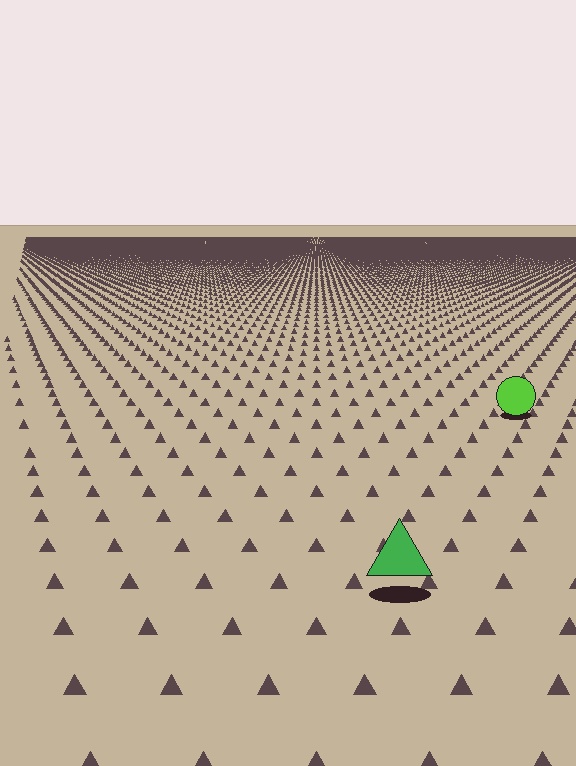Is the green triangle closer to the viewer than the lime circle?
Yes. The green triangle is closer — you can tell from the texture gradient: the ground texture is coarser near it.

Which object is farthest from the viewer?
The lime circle is farthest from the viewer. It appears smaller and the ground texture around it is denser.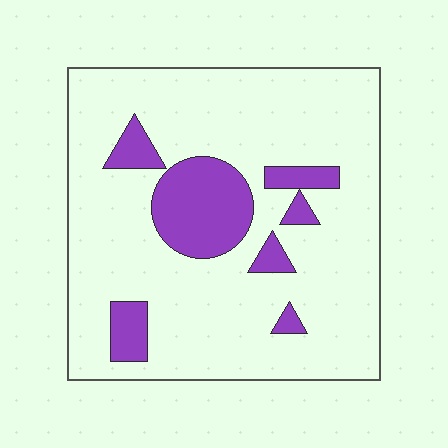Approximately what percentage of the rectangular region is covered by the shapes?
Approximately 15%.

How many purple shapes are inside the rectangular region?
7.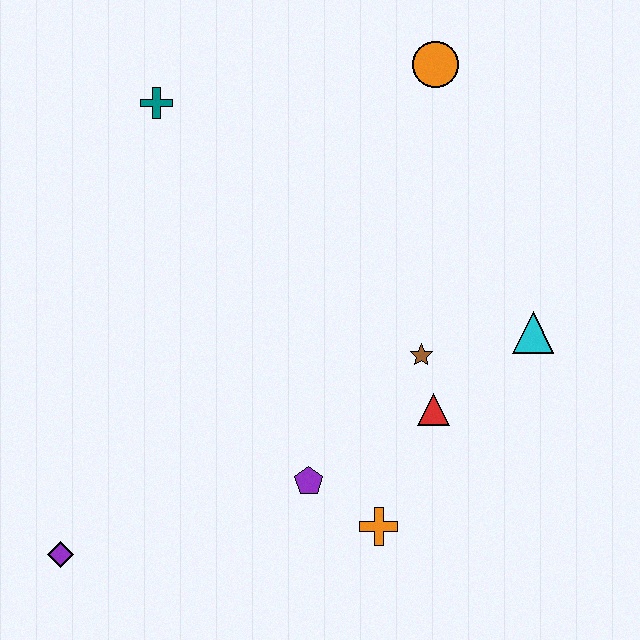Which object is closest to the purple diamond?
The purple pentagon is closest to the purple diamond.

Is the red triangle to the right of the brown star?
Yes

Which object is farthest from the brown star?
The purple diamond is farthest from the brown star.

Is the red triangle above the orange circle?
No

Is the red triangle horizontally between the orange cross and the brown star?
No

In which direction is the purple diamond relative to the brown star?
The purple diamond is to the left of the brown star.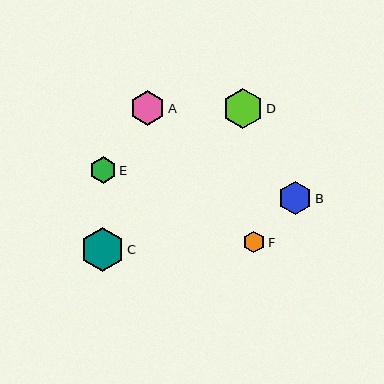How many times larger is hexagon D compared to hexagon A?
Hexagon D is approximately 1.1 times the size of hexagon A.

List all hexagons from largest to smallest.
From largest to smallest: C, D, A, B, E, F.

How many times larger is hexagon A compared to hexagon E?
Hexagon A is approximately 1.3 times the size of hexagon E.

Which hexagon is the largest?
Hexagon C is the largest with a size of approximately 44 pixels.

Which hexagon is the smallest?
Hexagon F is the smallest with a size of approximately 21 pixels.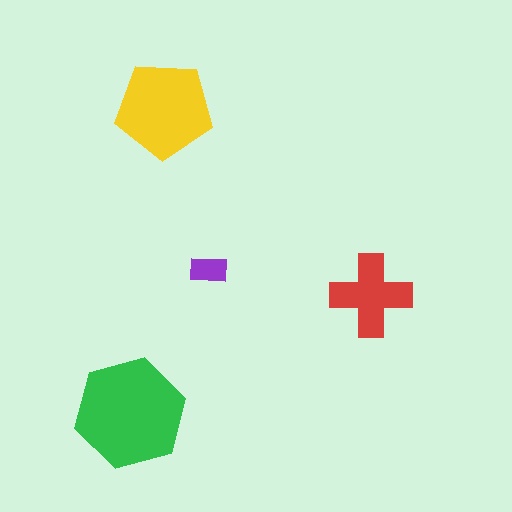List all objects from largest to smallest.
The green hexagon, the yellow pentagon, the red cross, the purple rectangle.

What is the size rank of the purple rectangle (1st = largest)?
4th.